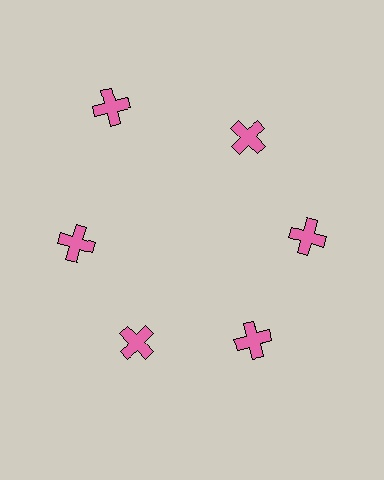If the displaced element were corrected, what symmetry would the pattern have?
It would have 6-fold rotational symmetry — the pattern would map onto itself every 60 degrees.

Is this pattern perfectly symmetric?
No. The 6 pink crosses are arranged in a ring, but one element near the 11 o'clock position is pushed outward from the center, breaking the 6-fold rotational symmetry.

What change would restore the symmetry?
The symmetry would be restored by moving it inward, back onto the ring so that all 6 crosses sit at equal angles and equal distance from the center.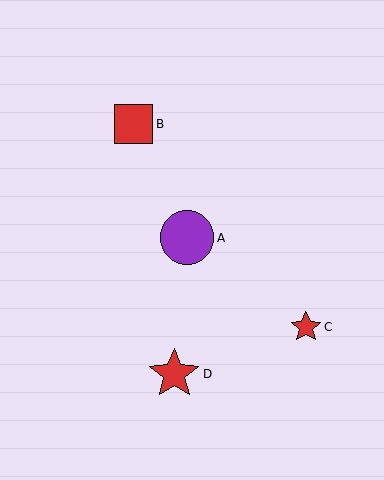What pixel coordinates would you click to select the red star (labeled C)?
Click at (306, 327) to select the red star C.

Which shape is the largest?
The purple circle (labeled A) is the largest.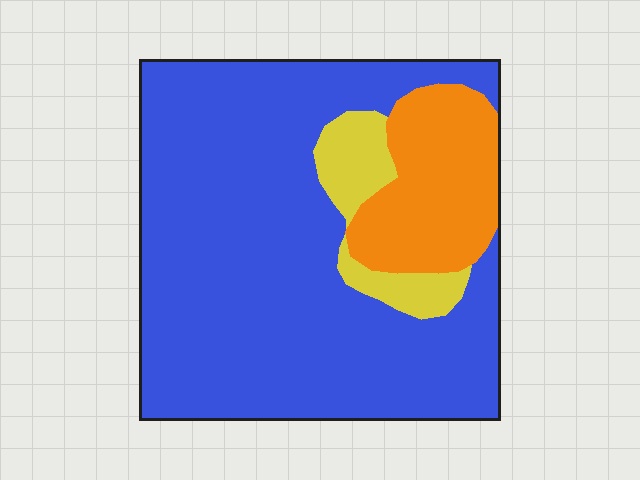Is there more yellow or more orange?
Orange.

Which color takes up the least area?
Yellow, at roughly 10%.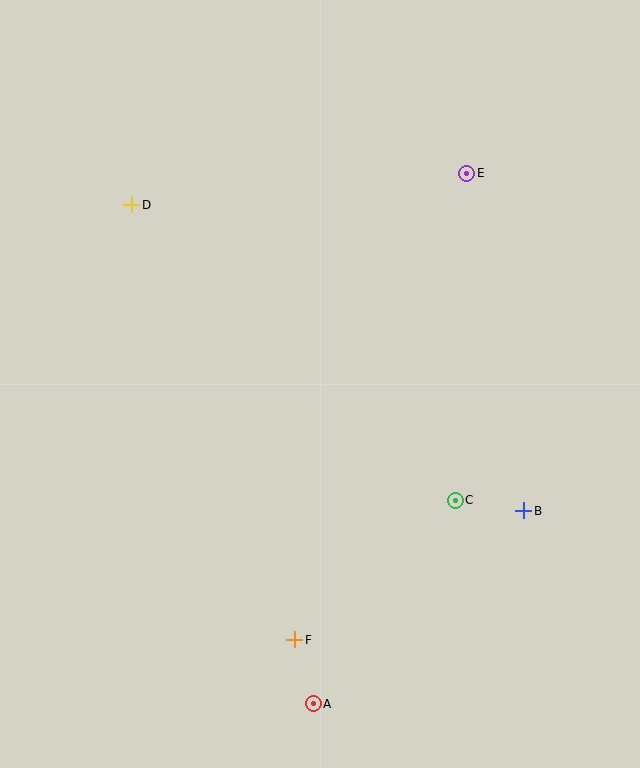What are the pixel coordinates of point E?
Point E is at (467, 173).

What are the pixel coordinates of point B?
Point B is at (524, 511).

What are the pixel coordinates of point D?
Point D is at (132, 205).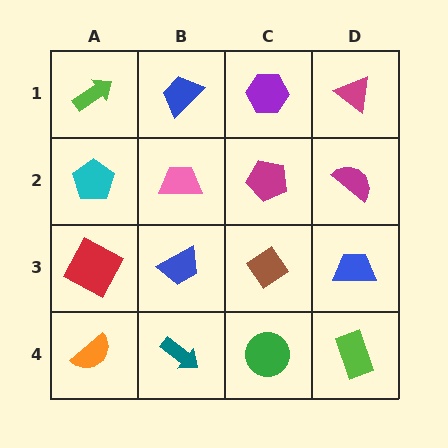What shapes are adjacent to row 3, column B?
A pink trapezoid (row 2, column B), a teal arrow (row 4, column B), a red square (row 3, column A), a brown diamond (row 3, column C).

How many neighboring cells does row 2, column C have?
4.